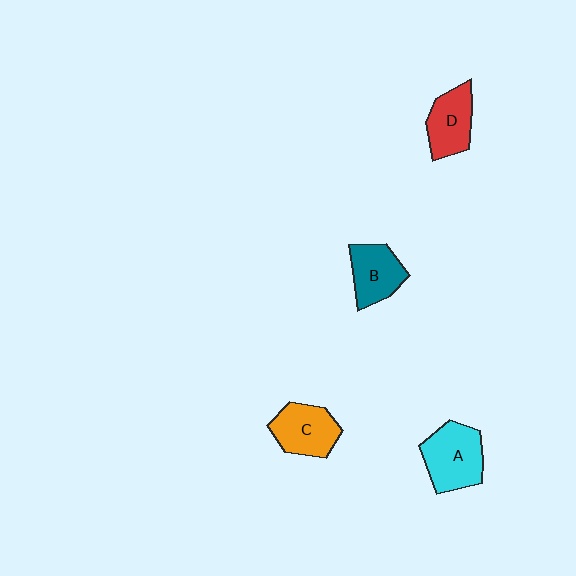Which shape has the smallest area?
Shape D (red).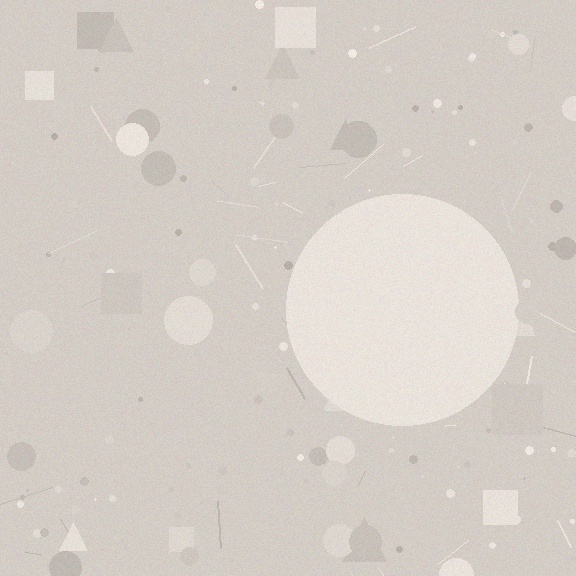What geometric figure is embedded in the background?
A circle is embedded in the background.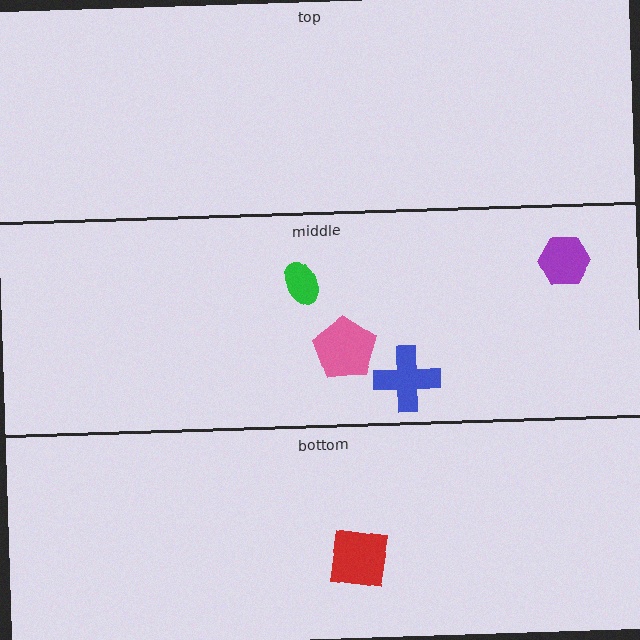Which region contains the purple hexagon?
The middle region.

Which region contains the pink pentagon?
The middle region.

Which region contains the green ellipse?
The middle region.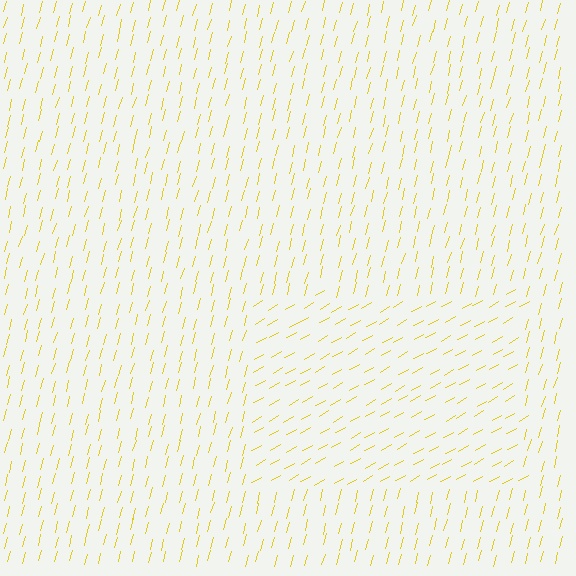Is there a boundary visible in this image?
Yes, there is a texture boundary formed by a change in line orientation.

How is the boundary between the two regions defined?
The boundary is defined purely by a change in line orientation (approximately 45 degrees difference). All lines are the same color and thickness.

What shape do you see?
I see a rectangle.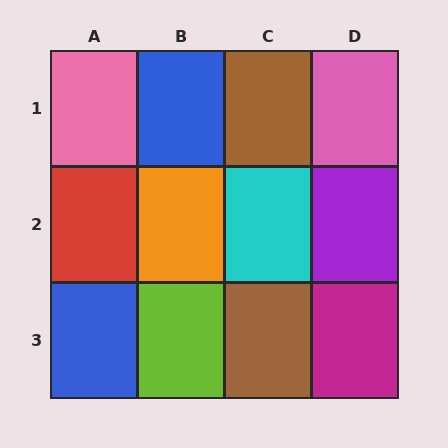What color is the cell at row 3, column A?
Blue.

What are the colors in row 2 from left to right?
Red, orange, cyan, purple.